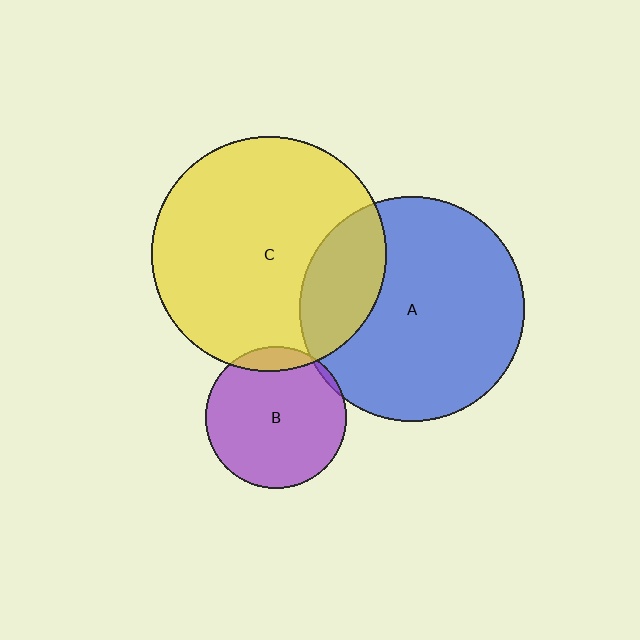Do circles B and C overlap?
Yes.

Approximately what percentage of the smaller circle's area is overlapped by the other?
Approximately 10%.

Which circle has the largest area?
Circle C (yellow).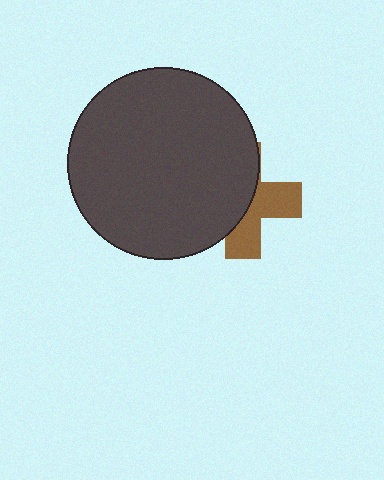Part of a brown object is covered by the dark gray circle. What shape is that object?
It is a cross.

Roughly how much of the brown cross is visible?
A small part of it is visible (roughly 44%).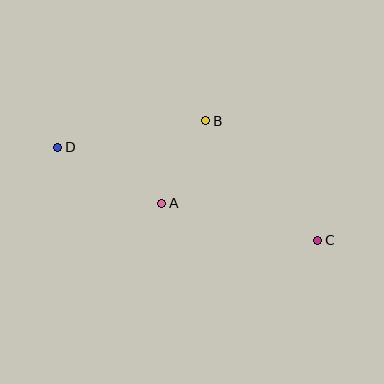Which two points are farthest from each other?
Points C and D are farthest from each other.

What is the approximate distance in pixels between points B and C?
The distance between B and C is approximately 164 pixels.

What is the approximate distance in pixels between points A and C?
The distance between A and C is approximately 160 pixels.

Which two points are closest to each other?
Points A and B are closest to each other.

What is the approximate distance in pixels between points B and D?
The distance between B and D is approximately 150 pixels.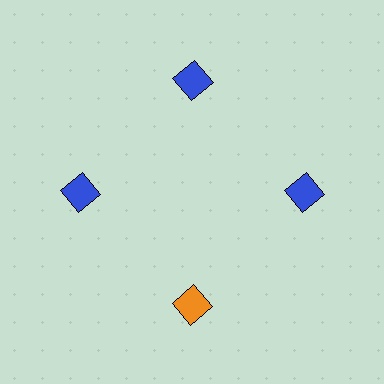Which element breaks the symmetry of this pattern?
The orange diamond at roughly the 6 o'clock position breaks the symmetry. All other shapes are blue diamonds.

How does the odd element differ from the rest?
It has a different color: orange instead of blue.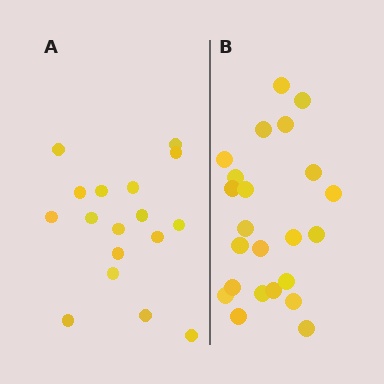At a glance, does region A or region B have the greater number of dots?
Region B (the right region) has more dots.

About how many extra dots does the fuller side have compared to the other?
Region B has about 6 more dots than region A.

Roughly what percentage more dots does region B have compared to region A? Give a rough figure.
About 35% more.